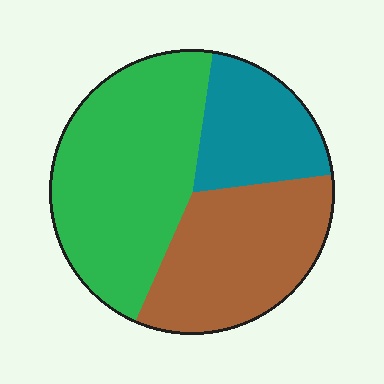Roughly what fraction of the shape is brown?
Brown takes up between a quarter and a half of the shape.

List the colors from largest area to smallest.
From largest to smallest: green, brown, teal.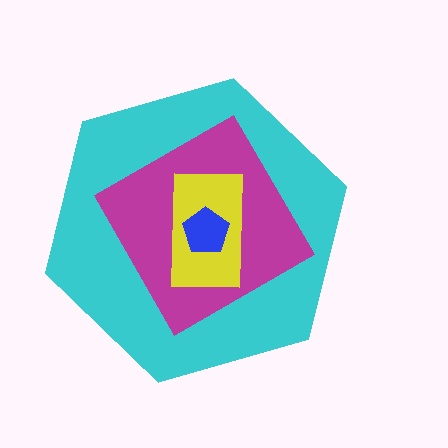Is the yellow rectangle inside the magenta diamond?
Yes.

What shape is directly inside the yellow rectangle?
The blue pentagon.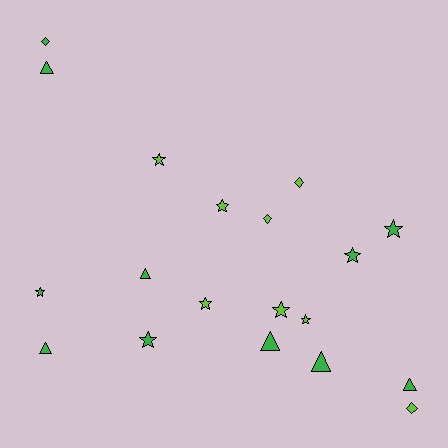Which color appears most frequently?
Green, with 11 objects.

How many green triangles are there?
There are 6 green triangles.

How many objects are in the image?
There are 19 objects.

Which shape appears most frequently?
Star, with 9 objects.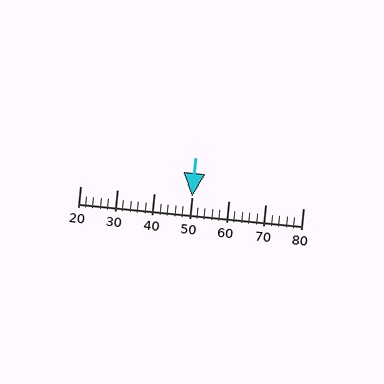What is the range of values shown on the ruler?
The ruler shows values from 20 to 80.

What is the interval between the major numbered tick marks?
The major tick marks are spaced 10 units apart.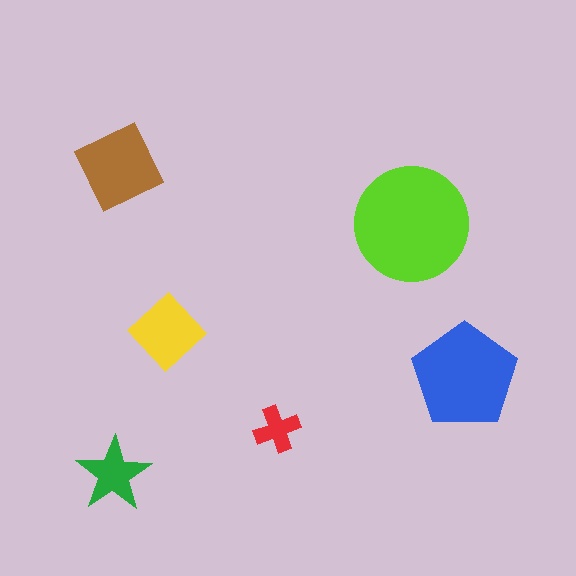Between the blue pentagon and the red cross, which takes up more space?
The blue pentagon.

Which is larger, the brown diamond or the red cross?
The brown diamond.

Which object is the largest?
The lime circle.